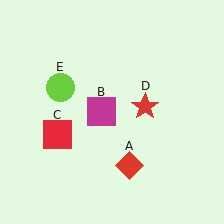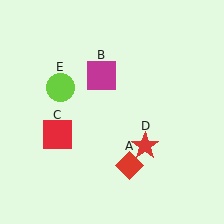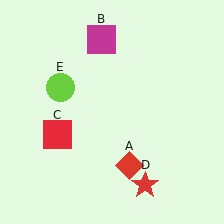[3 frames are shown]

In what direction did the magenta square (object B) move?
The magenta square (object B) moved up.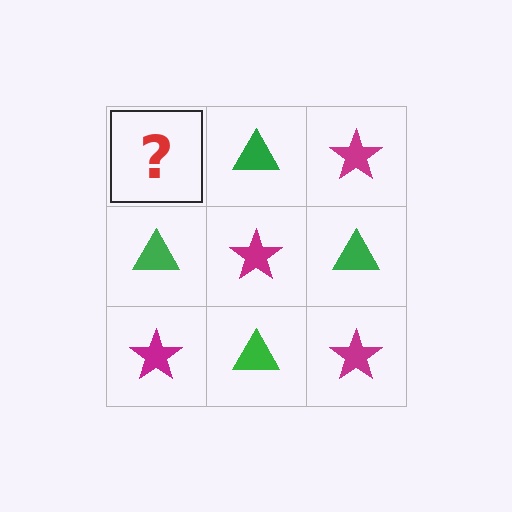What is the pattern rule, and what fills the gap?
The rule is that it alternates magenta star and green triangle in a checkerboard pattern. The gap should be filled with a magenta star.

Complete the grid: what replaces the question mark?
The question mark should be replaced with a magenta star.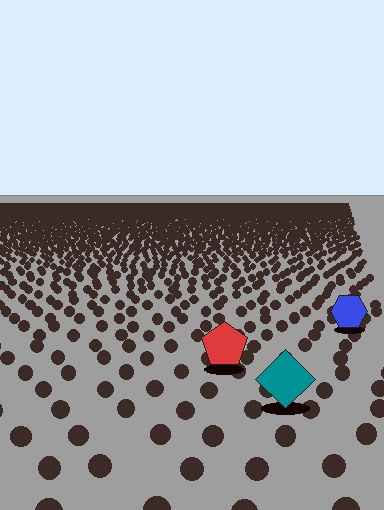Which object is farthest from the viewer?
The blue hexagon is farthest from the viewer. It appears smaller and the ground texture around it is denser.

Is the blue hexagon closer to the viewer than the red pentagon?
No. The red pentagon is closer — you can tell from the texture gradient: the ground texture is coarser near it.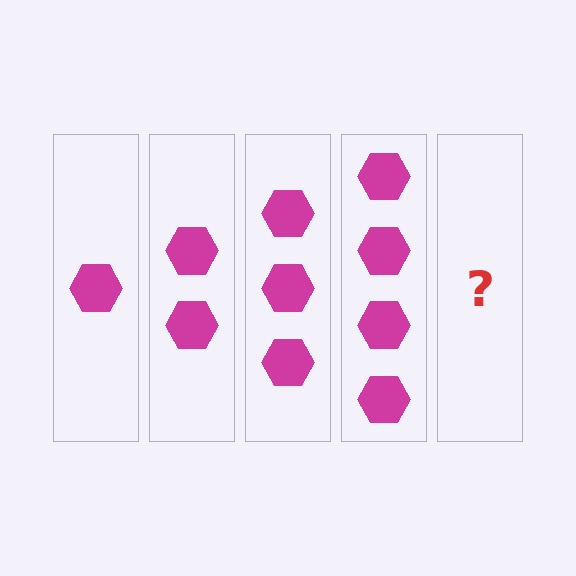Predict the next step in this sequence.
The next step is 5 hexagons.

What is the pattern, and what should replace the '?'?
The pattern is that each step adds one more hexagon. The '?' should be 5 hexagons.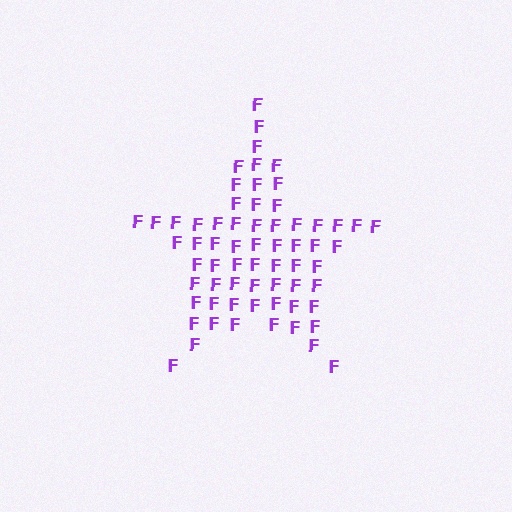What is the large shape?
The large shape is a star.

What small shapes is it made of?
It is made of small letter F's.